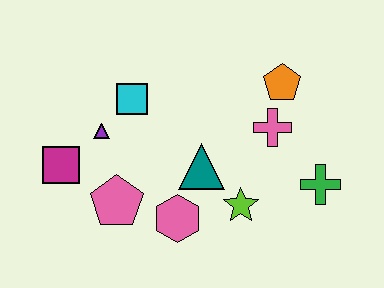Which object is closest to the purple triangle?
The cyan square is closest to the purple triangle.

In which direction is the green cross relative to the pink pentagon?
The green cross is to the right of the pink pentagon.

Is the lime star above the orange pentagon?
No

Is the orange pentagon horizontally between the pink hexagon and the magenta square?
No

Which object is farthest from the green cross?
The magenta square is farthest from the green cross.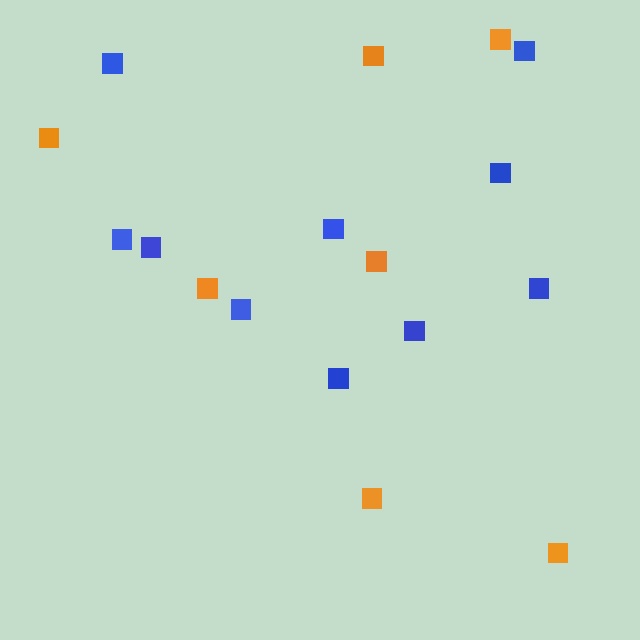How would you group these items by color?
There are 2 groups: one group of orange squares (7) and one group of blue squares (10).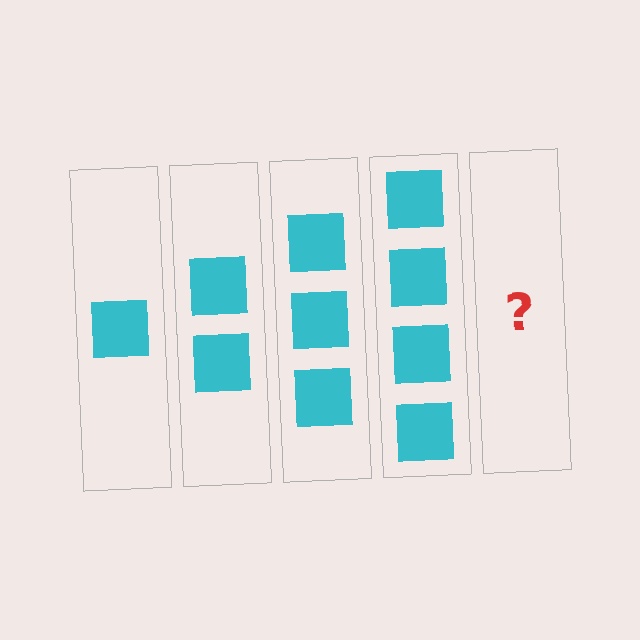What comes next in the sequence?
The next element should be 5 squares.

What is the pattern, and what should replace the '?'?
The pattern is that each step adds one more square. The '?' should be 5 squares.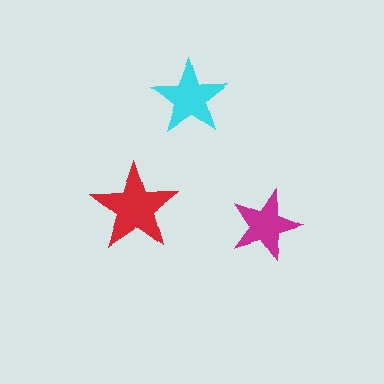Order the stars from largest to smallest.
the red one, the cyan one, the magenta one.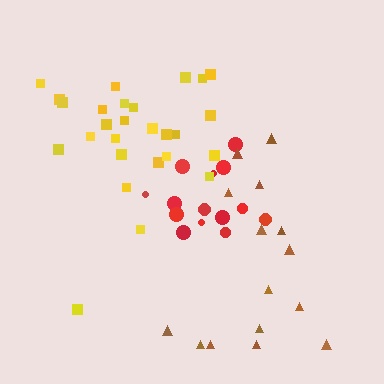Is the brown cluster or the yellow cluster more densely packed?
Yellow.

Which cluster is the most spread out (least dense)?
Brown.